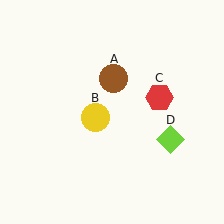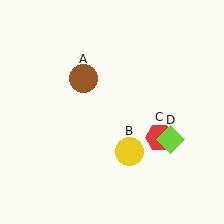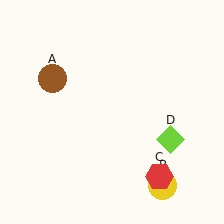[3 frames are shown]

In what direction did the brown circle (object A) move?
The brown circle (object A) moved left.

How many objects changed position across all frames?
3 objects changed position: brown circle (object A), yellow circle (object B), red hexagon (object C).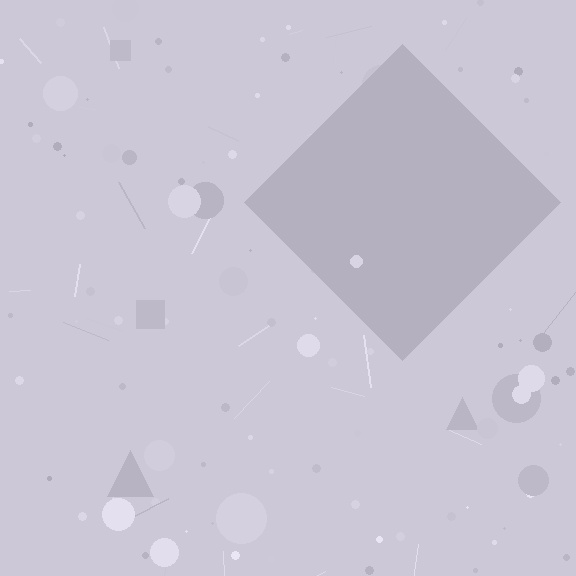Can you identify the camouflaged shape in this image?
The camouflaged shape is a diamond.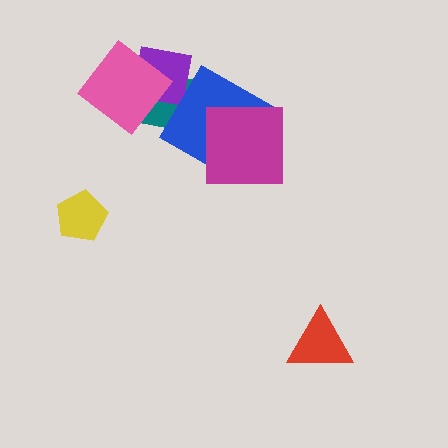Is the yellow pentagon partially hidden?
No, no other shape covers it.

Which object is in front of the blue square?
The magenta square is in front of the blue square.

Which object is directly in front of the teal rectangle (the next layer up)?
The purple square is directly in front of the teal rectangle.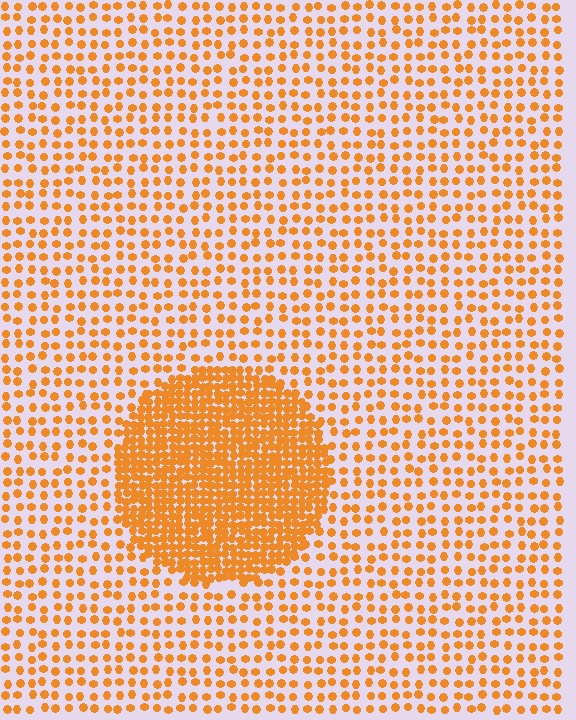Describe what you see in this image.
The image contains small orange elements arranged at two different densities. A circle-shaped region is visible where the elements are more densely packed than the surrounding area.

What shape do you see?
I see a circle.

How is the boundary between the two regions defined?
The boundary is defined by a change in element density (approximately 2.7x ratio). All elements are the same color, size, and shape.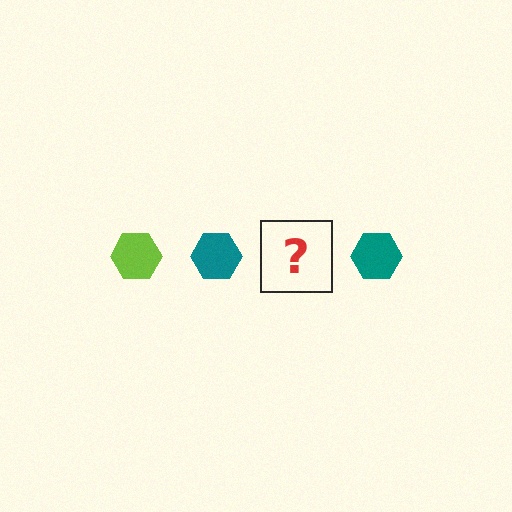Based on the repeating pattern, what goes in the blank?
The blank should be a lime hexagon.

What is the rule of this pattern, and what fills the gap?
The rule is that the pattern cycles through lime, teal hexagons. The gap should be filled with a lime hexagon.